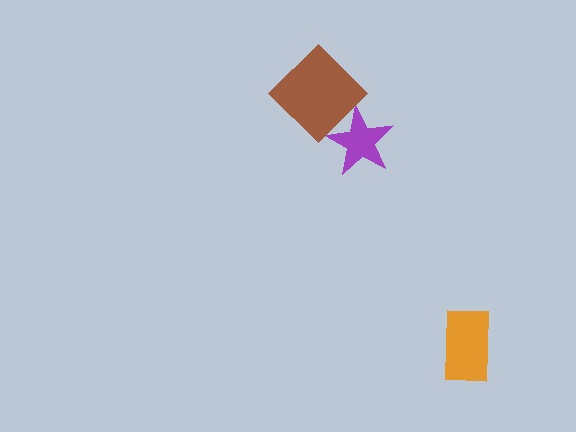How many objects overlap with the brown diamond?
1 object overlaps with the brown diamond.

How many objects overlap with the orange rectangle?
0 objects overlap with the orange rectangle.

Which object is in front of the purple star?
The brown diamond is in front of the purple star.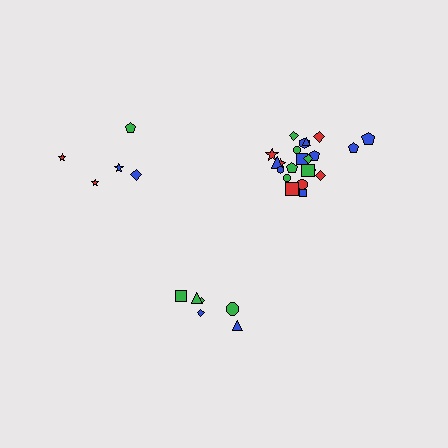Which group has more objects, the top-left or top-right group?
The top-right group.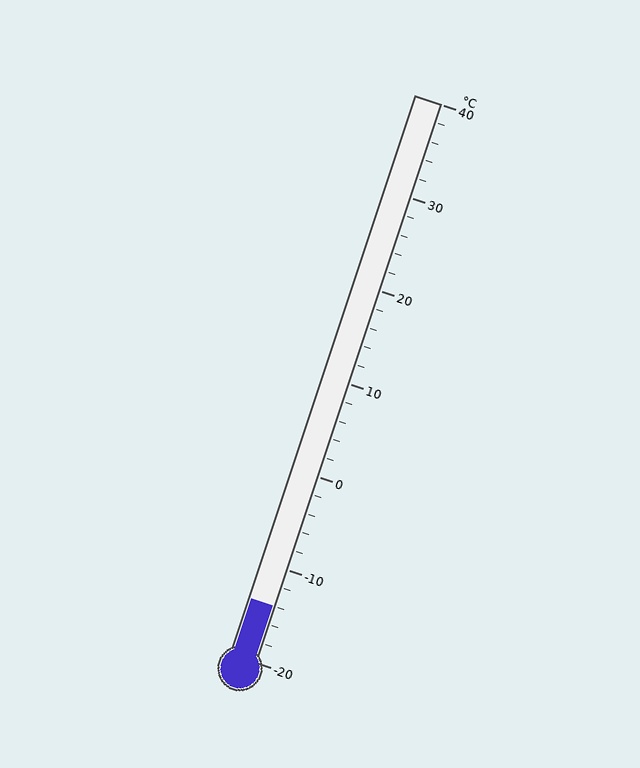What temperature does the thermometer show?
The thermometer shows approximately -14°C.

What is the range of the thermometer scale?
The thermometer scale ranges from -20°C to 40°C.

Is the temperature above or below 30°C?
The temperature is below 30°C.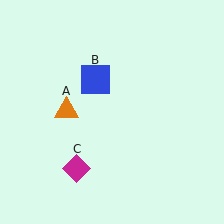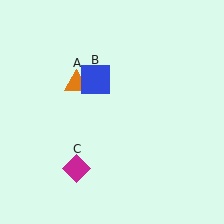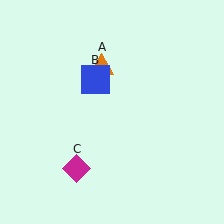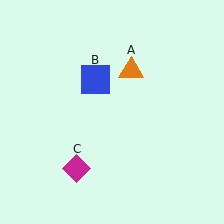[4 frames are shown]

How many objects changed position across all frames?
1 object changed position: orange triangle (object A).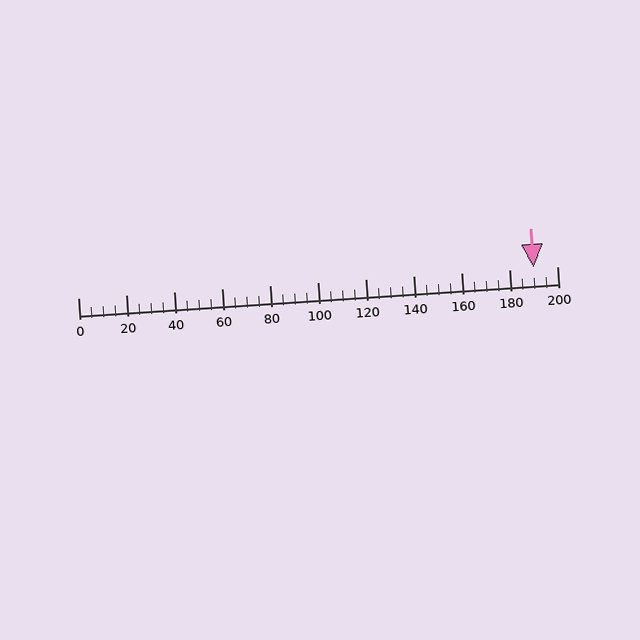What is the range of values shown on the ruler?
The ruler shows values from 0 to 200.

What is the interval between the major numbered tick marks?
The major tick marks are spaced 20 units apart.